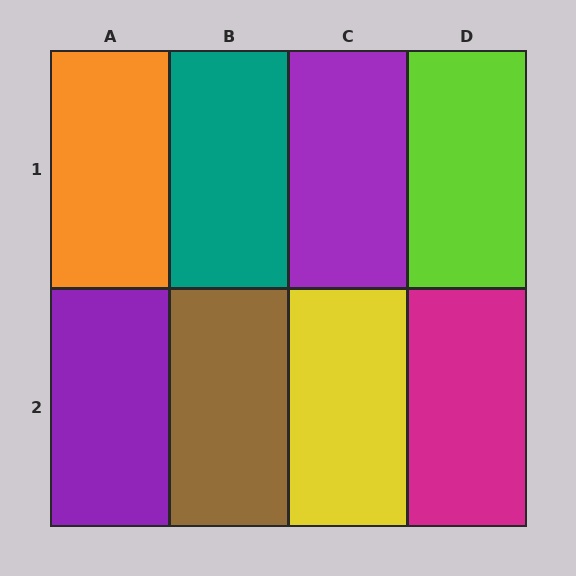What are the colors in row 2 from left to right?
Purple, brown, yellow, magenta.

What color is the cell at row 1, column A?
Orange.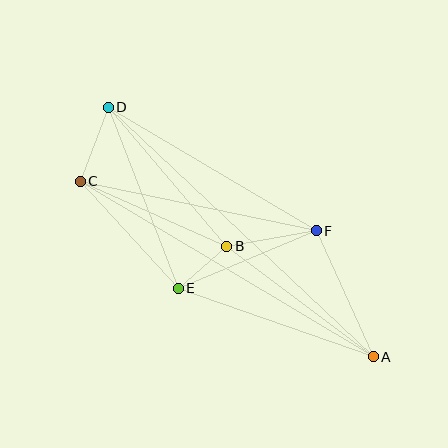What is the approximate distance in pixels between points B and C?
The distance between B and C is approximately 160 pixels.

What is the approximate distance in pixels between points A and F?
The distance between A and F is approximately 138 pixels.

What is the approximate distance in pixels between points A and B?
The distance between A and B is approximately 183 pixels.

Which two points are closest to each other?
Points B and E are closest to each other.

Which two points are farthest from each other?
Points A and D are farthest from each other.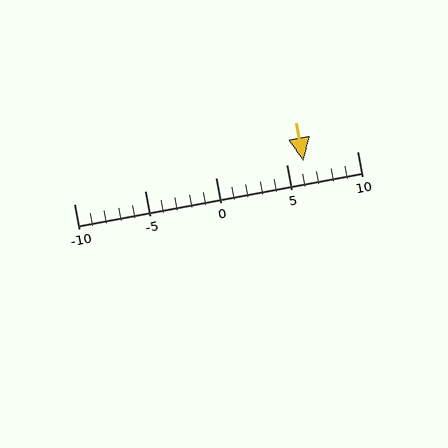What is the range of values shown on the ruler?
The ruler shows values from -10 to 10.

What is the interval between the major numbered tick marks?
The major tick marks are spaced 5 units apart.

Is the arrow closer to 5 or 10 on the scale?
The arrow is closer to 5.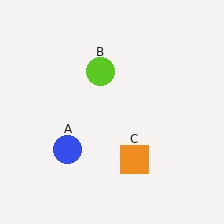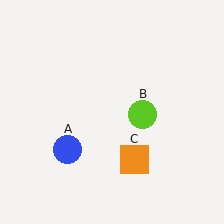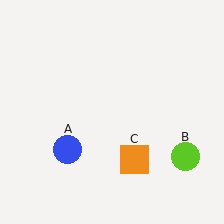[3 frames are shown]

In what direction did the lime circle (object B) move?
The lime circle (object B) moved down and to the right.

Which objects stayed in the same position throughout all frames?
Blue circle (object A) and orange square (object C) remained stationary.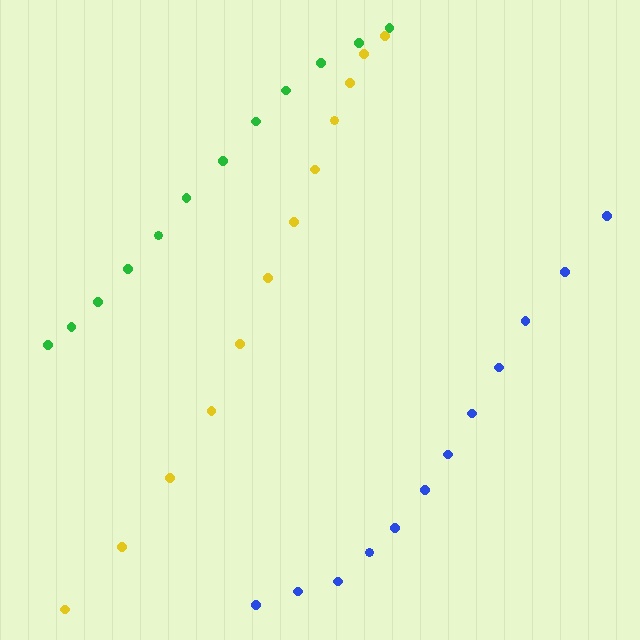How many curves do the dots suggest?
There are 3 distinct paths.